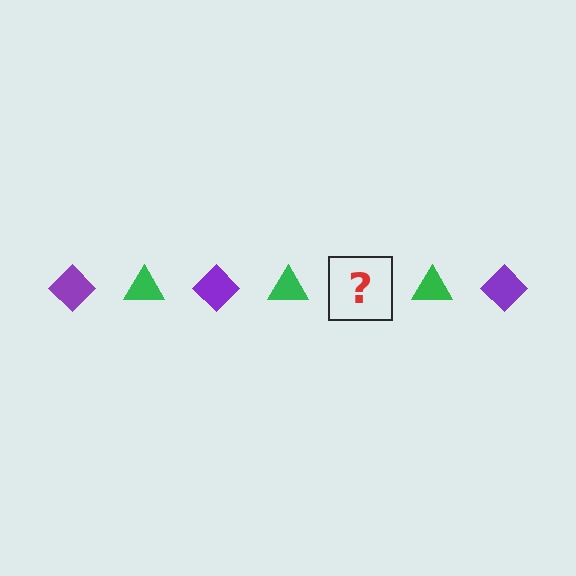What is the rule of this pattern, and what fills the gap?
The rule is that the pattern alternates between purple diamond and green triangle. The gap should be filled with a purple diamond.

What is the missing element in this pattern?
The missing element is a purple diamond.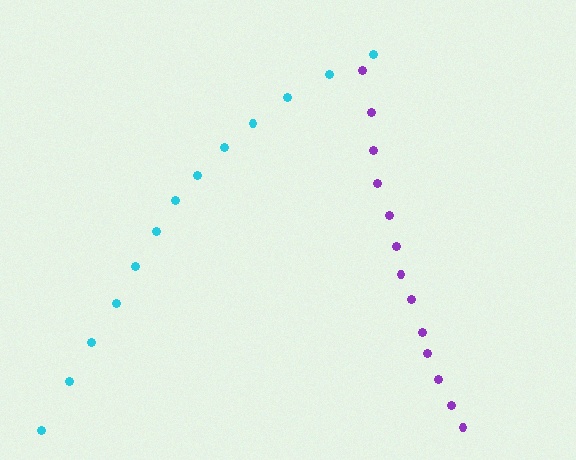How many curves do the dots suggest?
There are 2 distinct paths.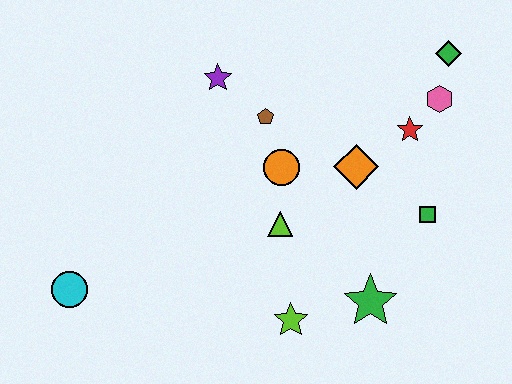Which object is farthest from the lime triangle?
The green diamond is farthest from the lime triangle.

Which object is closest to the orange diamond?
The red star is closest to the orange diamond.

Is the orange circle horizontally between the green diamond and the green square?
No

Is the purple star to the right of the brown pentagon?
No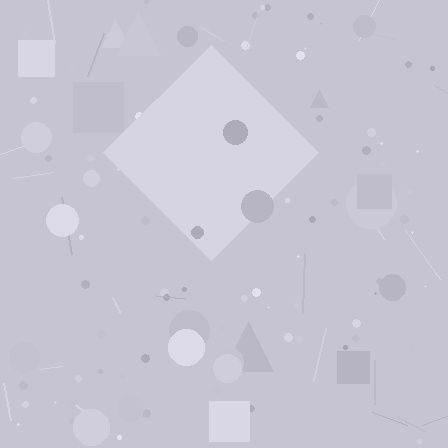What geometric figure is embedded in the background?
A diamond is embedded in the background.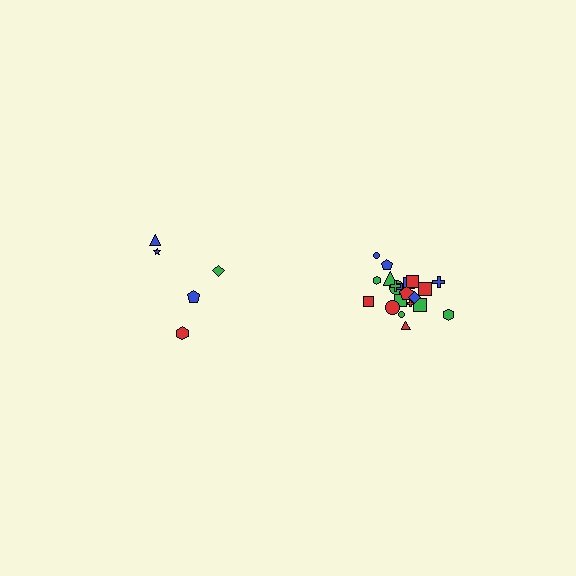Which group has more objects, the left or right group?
The right group.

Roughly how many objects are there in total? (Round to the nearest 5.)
Roughly 25 objects in total.